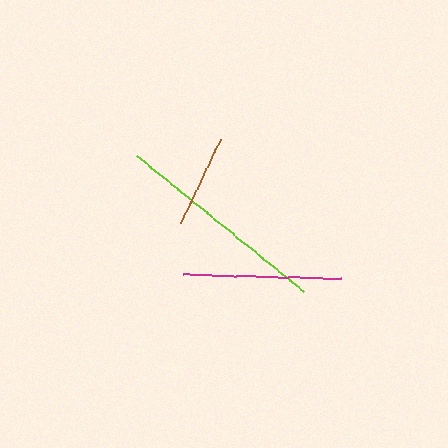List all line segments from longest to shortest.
From longest to shortest: lime, magenta, brown.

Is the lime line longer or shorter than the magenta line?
The lime line is longer than the magenta line.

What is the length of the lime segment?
The lime segment is approximately 215 pixels long.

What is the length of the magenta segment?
The magenta segment is approximately 159 pixels long.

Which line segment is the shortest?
The brown line is the shortest at approximately 93 pixels.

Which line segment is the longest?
The lime line is the longest at approximately 215 pixels.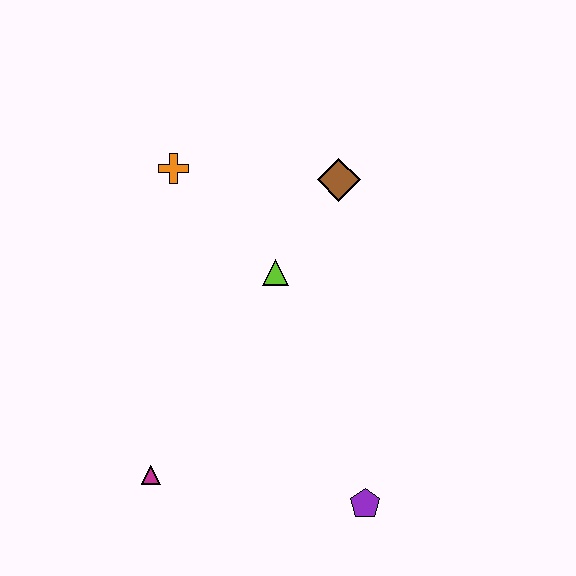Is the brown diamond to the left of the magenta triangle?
No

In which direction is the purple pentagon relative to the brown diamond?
The purple pentagon is below the brown diamond.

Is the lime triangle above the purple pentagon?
Yes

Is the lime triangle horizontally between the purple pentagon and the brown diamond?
No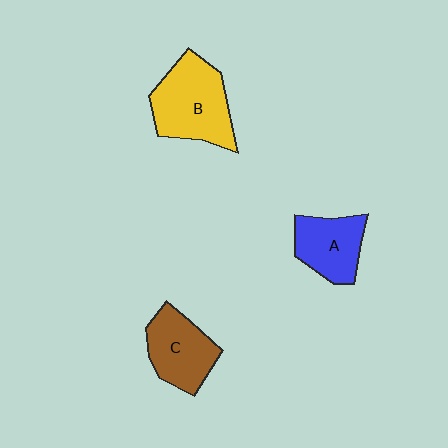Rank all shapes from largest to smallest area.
From largest to smallest: B (yellow), C (brown), A (blue).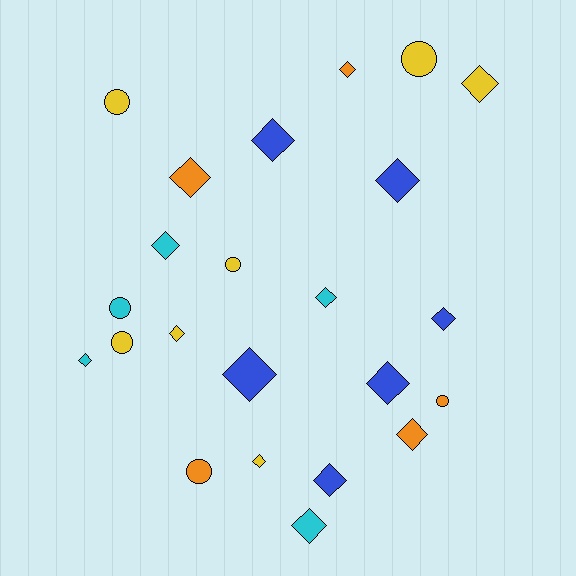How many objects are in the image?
There are 23 objects.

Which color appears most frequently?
Yellow, with 7 objects.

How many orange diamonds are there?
There are 3 orange diamonds.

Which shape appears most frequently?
Diamond, with 16 objects.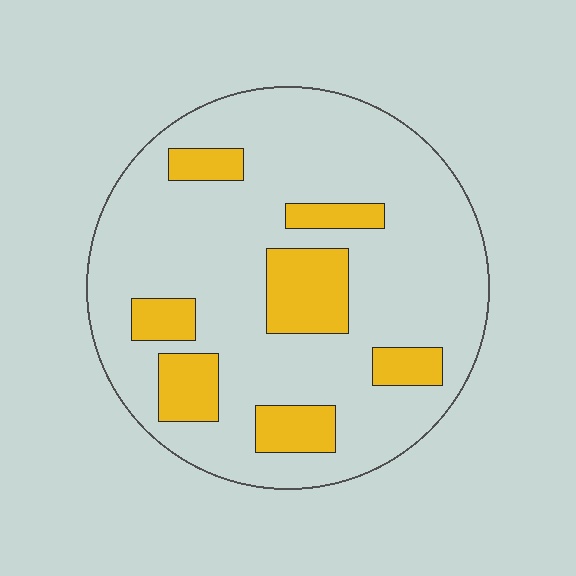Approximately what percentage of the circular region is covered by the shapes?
Approximately 20%.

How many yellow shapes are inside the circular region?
7.